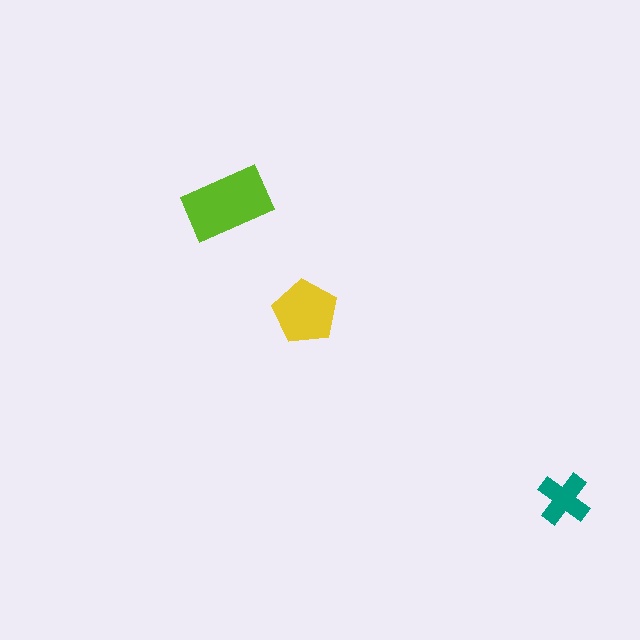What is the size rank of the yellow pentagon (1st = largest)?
2nd.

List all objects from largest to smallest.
The lime rectangle, the yellow pentagon, the teal cross.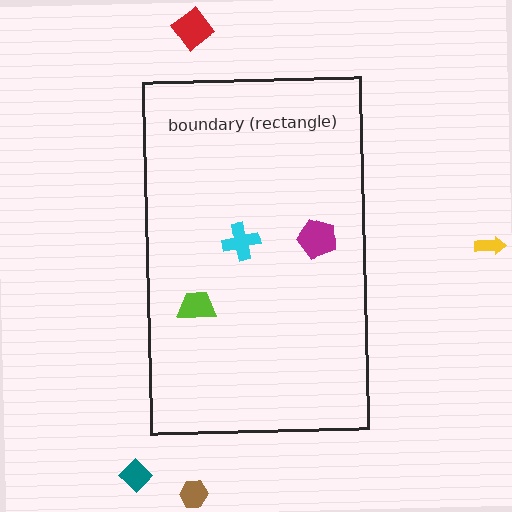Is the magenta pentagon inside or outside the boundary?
Inside.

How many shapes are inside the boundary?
3 inside, 4 outside.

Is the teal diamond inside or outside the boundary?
Outside.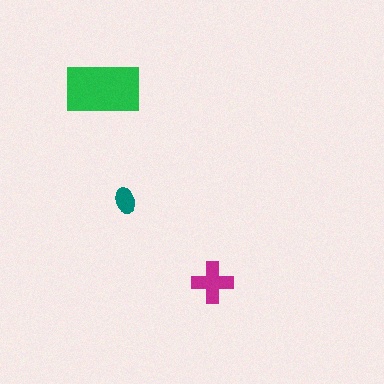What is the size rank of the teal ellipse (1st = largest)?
3rd.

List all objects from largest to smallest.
The green rectangle, the magenta cross, the teal ellipse.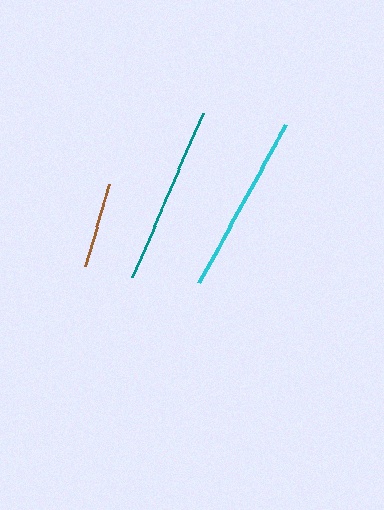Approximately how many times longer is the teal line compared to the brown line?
The teal line is approximately 2.1 times the length of the brown line.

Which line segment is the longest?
The cyan line is the longest at approximately 179 pixels.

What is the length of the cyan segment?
The cyan segment is approximately 179 pixels long.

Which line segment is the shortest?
The brown line is the shortest at approximately 85 pixels.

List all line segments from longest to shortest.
From longest to shortest: cyan, teal, brown.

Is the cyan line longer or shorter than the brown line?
The cyan line is longer than the brown line.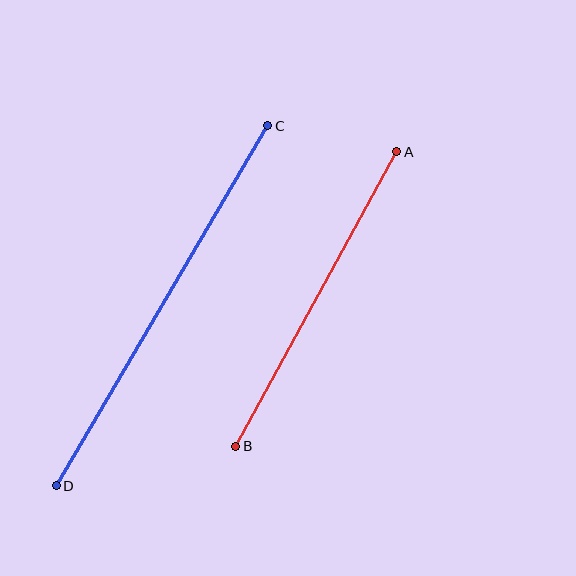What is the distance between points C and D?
The distance is approximately 417 pixels.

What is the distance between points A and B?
The distance is approximately 335 pixels.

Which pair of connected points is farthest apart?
Points C and D are farthest apart.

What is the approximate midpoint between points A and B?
The midpoint is at approximately (316, 299) pixels.